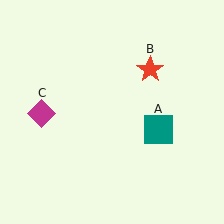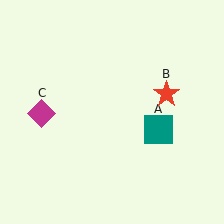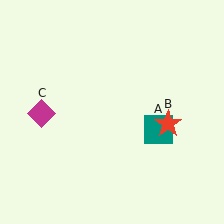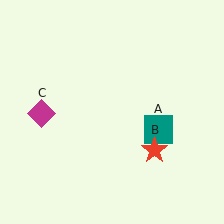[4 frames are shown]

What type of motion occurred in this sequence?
The red star (object B) rotated clockwise around the center of the scene.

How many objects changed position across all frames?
1 object changed position: red star (object B).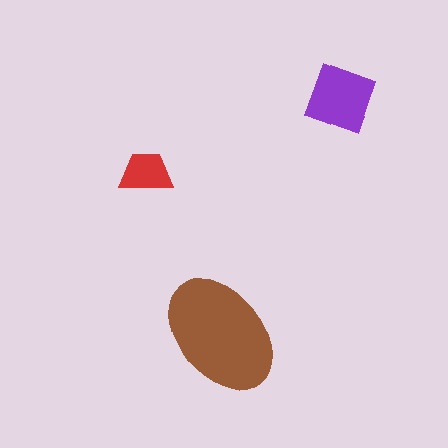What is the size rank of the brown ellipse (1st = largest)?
1st.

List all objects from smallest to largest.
The red trapezoid, the purple square, the brown ellipse.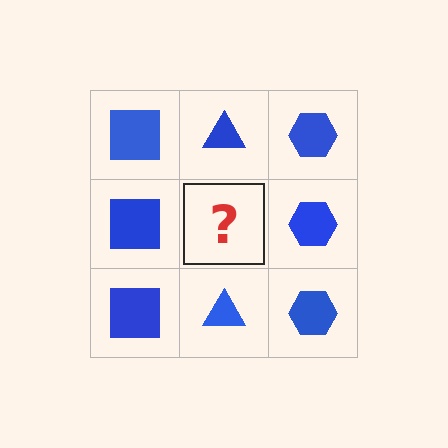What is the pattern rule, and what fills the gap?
The rule is that each column has a consistent shape. The gap should be filled with a blue triangle.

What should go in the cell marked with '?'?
The missing cell should contain a blue triangle.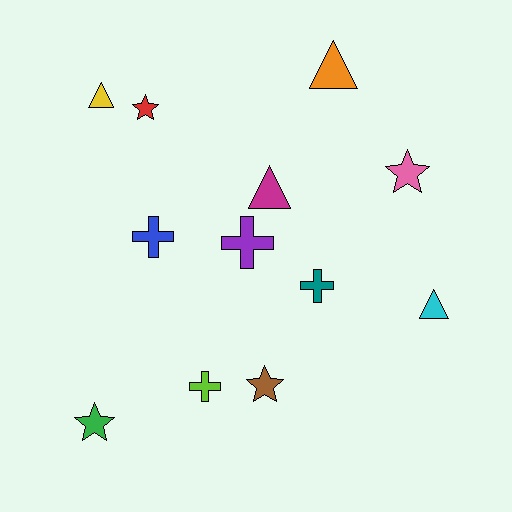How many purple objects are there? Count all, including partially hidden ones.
There is 1 purple object.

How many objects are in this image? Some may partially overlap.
There are 12 objects.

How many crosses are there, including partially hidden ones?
There are 4 crosses.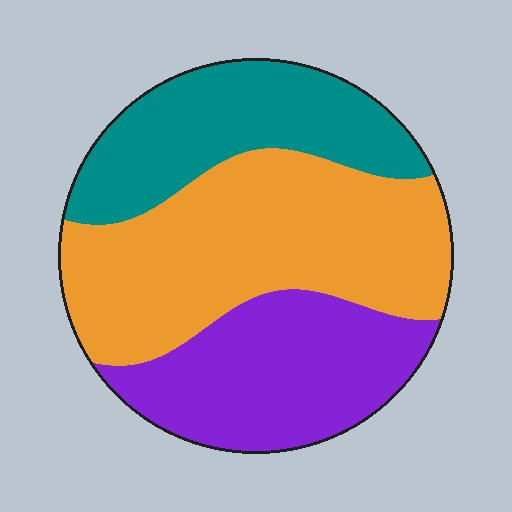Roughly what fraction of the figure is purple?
Purple covers about 30% of the figure.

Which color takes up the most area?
Orange, at roughly 45%.